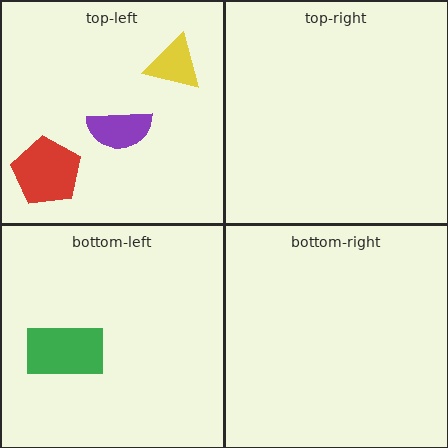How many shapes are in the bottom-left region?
1.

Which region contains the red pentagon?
The top-left region.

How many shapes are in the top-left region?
3.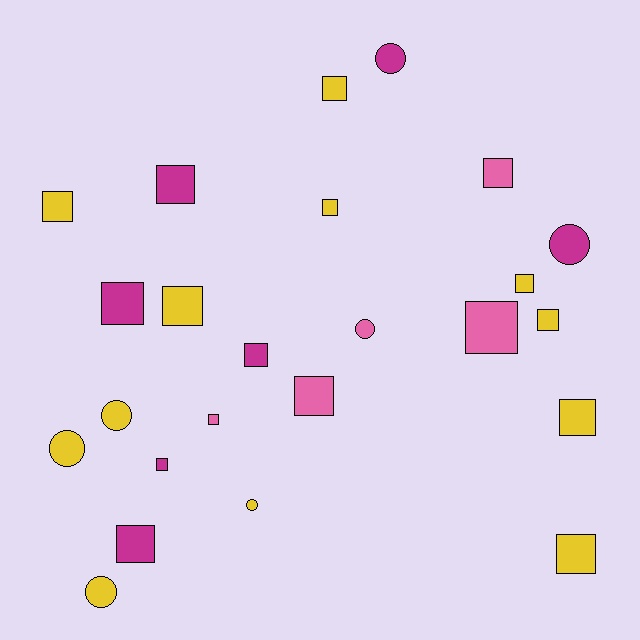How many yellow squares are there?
There are 8 yellow squares.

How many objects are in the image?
There are 24 objects.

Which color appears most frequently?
Yellow, with 12 objects.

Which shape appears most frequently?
Square, with 17 objects.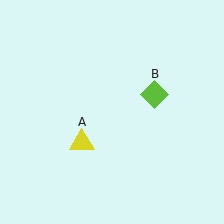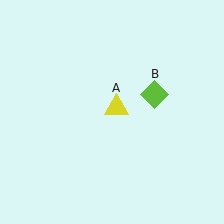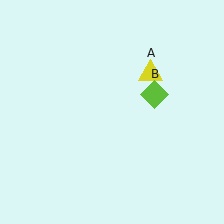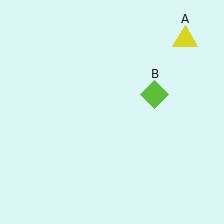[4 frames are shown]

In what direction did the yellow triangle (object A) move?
The yellow triangle (object A) moved up and to the right.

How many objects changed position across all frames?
1 object changed position: yellow triangle (object A).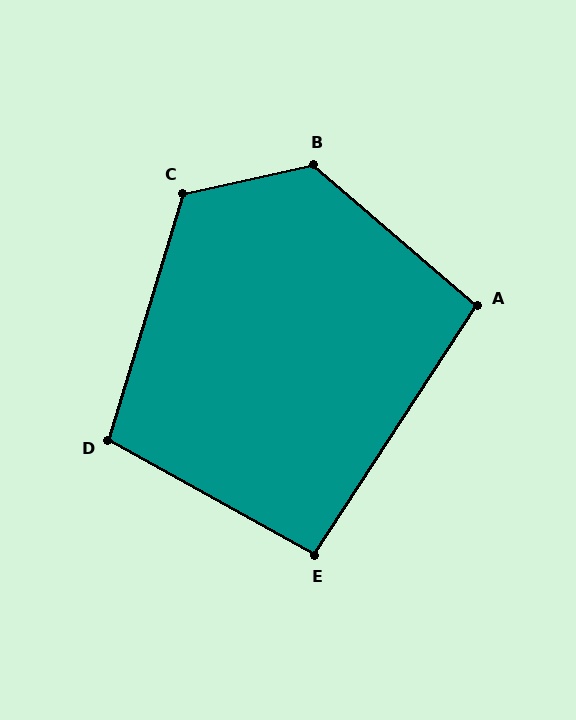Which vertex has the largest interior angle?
B, at approximately 127 degrees.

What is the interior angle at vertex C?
Approximately 119 degrees (obtuse).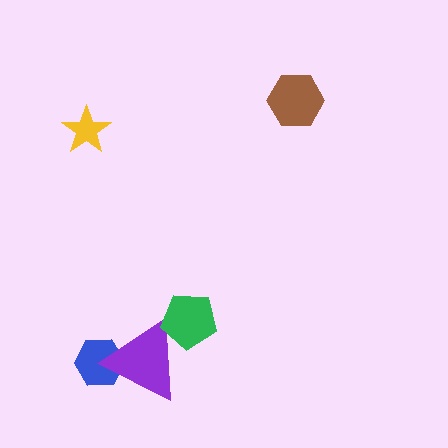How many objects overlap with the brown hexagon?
0 objects overlap with the brown hexagon.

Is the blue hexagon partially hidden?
Yes, it is partially covered by another shape.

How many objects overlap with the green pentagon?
1 object overlaps with the green pentagon.